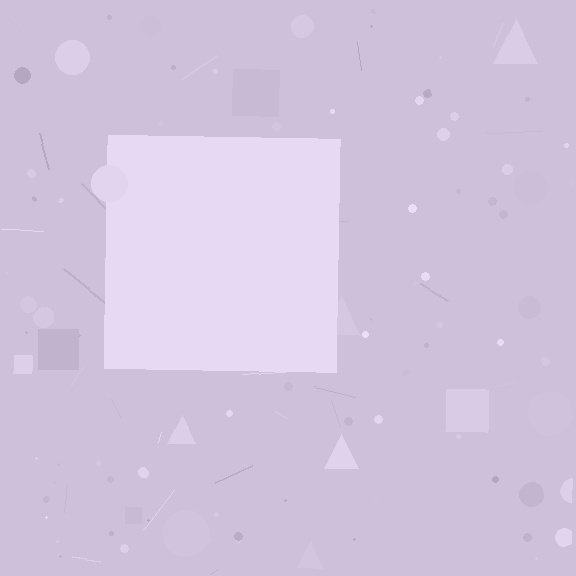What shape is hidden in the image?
A square is hidden in the image.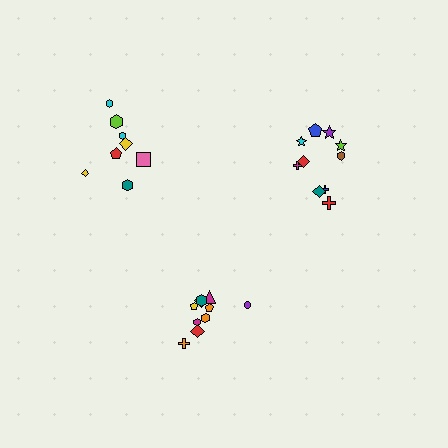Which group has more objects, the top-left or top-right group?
The top-right group.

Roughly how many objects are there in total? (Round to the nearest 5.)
Roughly 30 objects in total.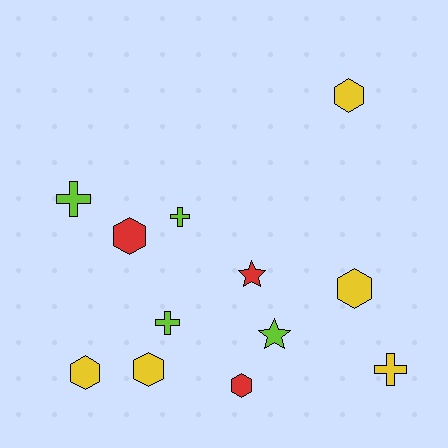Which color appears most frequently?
Yellow, with 5 objects.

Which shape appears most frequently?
Hexagon, with 6 objects.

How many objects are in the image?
There are 12 objects.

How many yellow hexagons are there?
There are 4 yellow hexagons.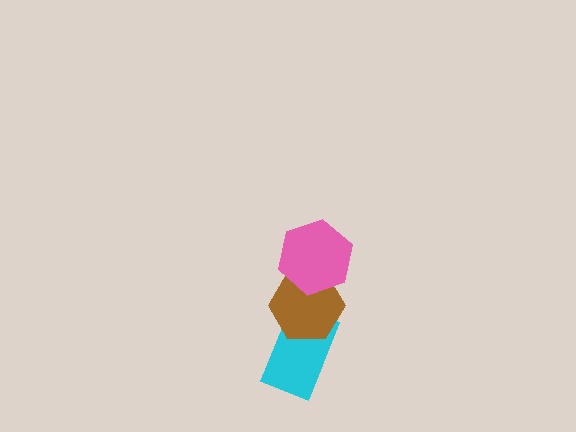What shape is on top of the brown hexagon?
The pink hexagon is on top of the brown hexagon.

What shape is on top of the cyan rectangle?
The brown hexagon is on top of the cyan rectangle.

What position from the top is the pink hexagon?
The pink hexagon is 1st from the top.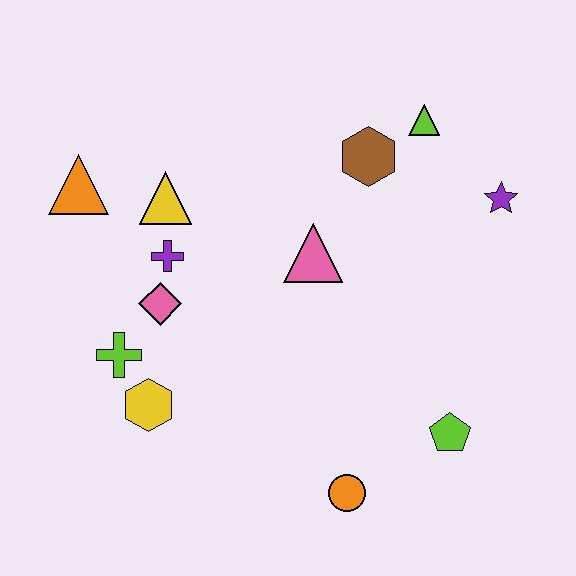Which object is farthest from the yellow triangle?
The lime pentagon is farthest from the yellow triangle.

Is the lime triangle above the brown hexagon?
Yes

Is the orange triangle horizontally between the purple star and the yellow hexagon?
No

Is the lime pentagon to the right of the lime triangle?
Yes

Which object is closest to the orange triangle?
The yellow triangle is closest to the orange triangle.